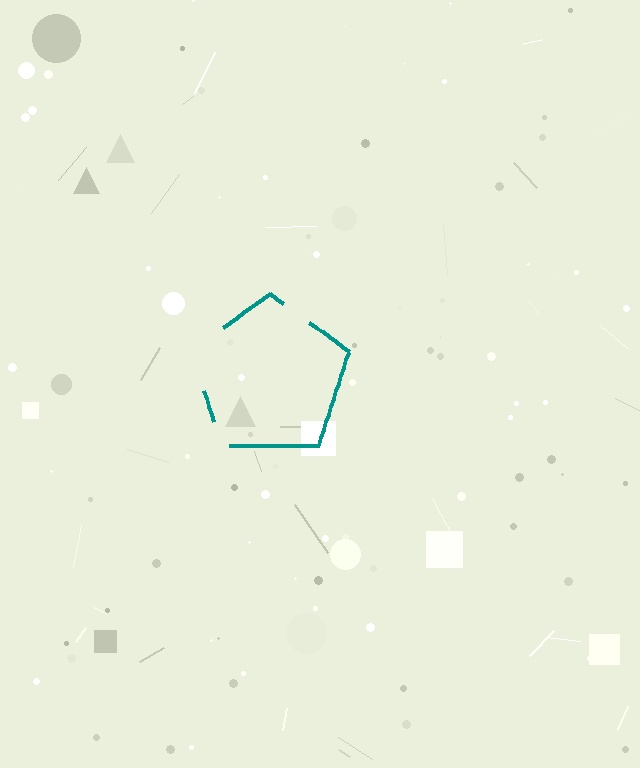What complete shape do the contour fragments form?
The contour fragments form a pentagon.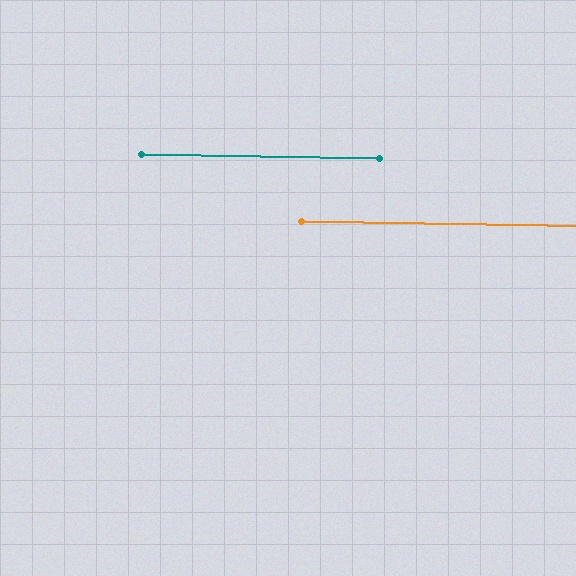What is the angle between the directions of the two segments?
Approximately 0 degrees.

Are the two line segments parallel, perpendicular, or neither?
Parallel — their directions differ by only 0.3°.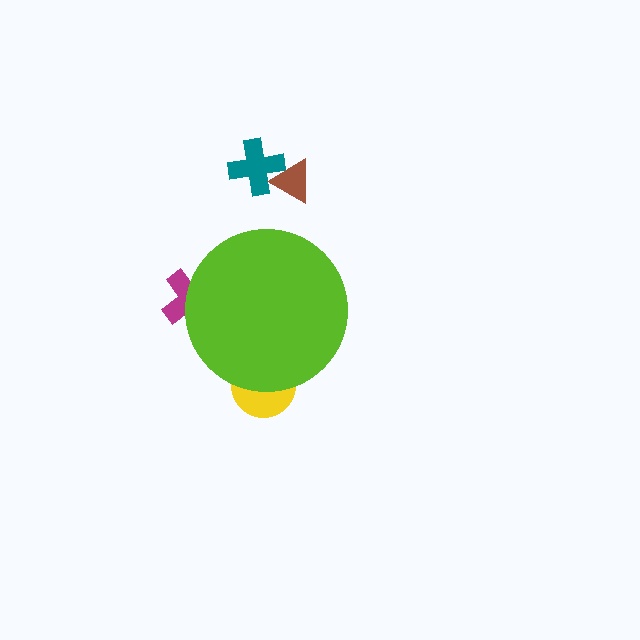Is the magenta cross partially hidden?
Yes, the magenta cross is partially hidden behind the lime circle.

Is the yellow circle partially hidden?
Yes, the yellow circle is partially hidden behind the lime circle.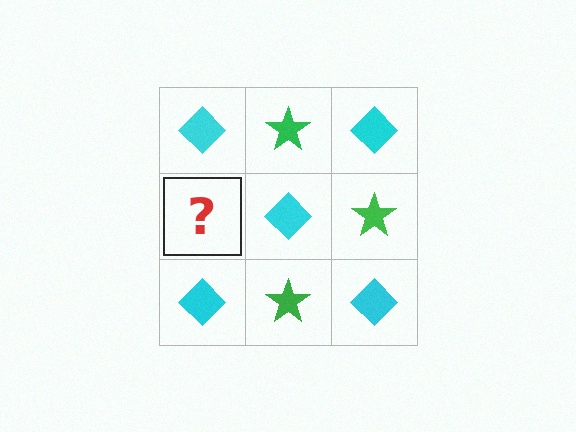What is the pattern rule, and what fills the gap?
The rule is that it alternates cyan diamond and green star in a checkerboard pattern. The gap should be filled with a green star.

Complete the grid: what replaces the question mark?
The question mark should be replaced with a green star.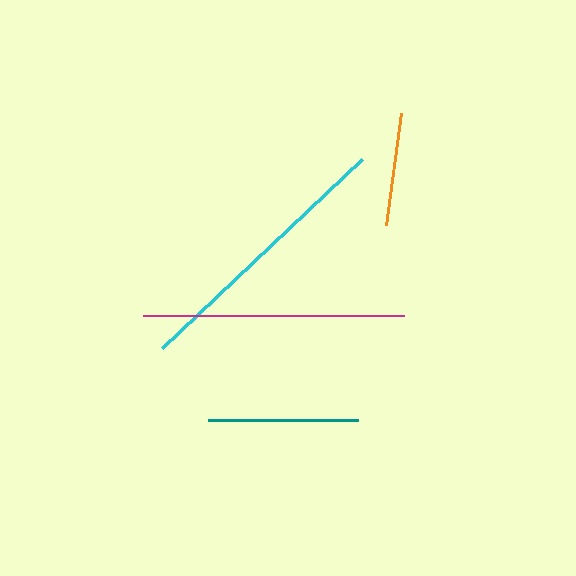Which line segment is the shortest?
The orange line is the shortest at approximately 112 pixels.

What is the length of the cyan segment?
The cyan segment is approximately 275 pixels long.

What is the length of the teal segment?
The teal segment is approximately 151 pixels long.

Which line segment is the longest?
The cyan line is the longest at approximately 275 pixels.